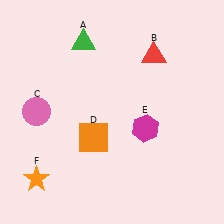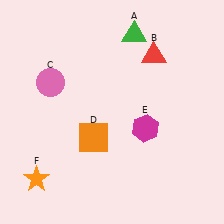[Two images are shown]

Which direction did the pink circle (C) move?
The pink circle (C) moved up.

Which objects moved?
The objects that moved are: the green triangle (A), the pink circle (C).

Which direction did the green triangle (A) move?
The green triangle (A) moved right.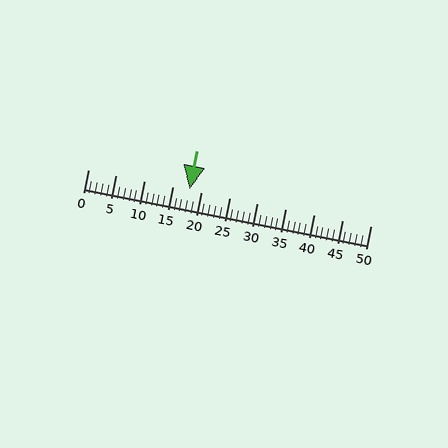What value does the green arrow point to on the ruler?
The green arrow points to approximately 18.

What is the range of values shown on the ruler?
The ruler shows values from 0 to 50.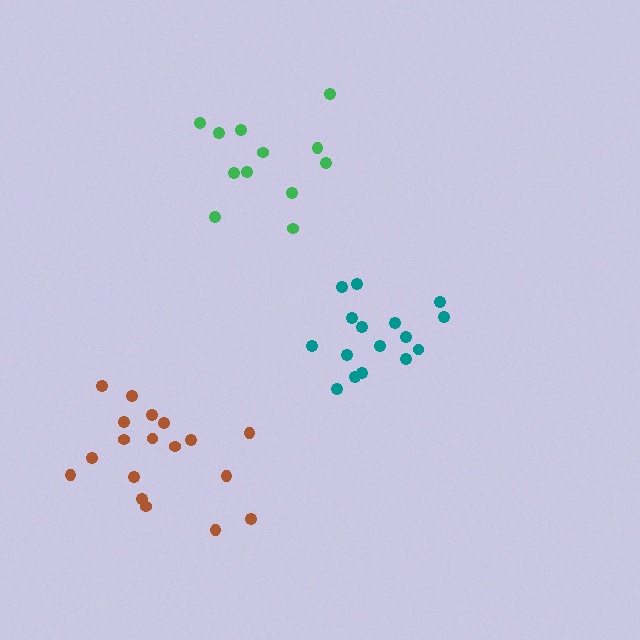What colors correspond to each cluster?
The clusters are colored: brown, green, teal.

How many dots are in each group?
Group 1: 18 dots, Group 2: 12 dots, Group 3: 16 dots (46 total).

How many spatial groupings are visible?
There are 3 spatial groupings.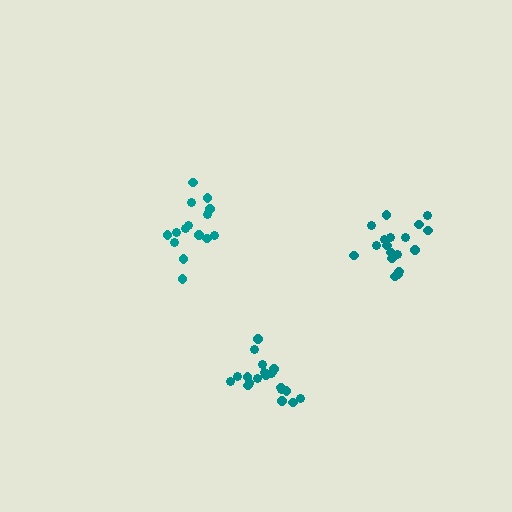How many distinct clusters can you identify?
There are 3 distinct clusters.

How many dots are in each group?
Group 1: 20 dots, Group 2: 18 dots, Group 3: 15 dots (53 total).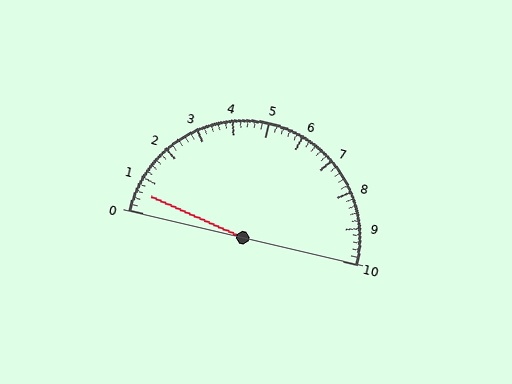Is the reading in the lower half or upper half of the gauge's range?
The reading is in the lower half of the range (0 to 10).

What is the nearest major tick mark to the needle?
The nearest major tick mark is 1.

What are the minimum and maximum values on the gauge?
The gauge ranges from 0 to 10.